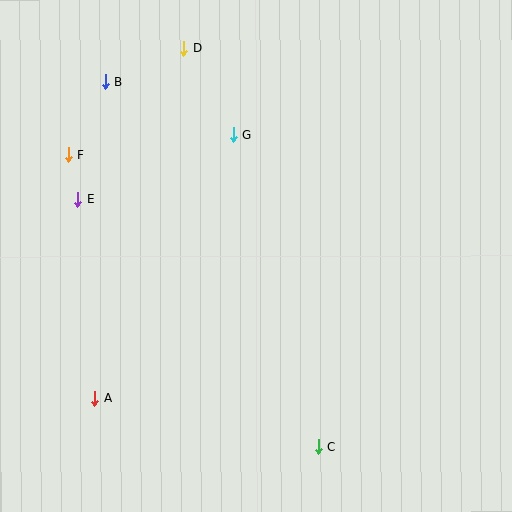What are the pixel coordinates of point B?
Point B is at (105, 82).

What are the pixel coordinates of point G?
Point G is at (233, 135).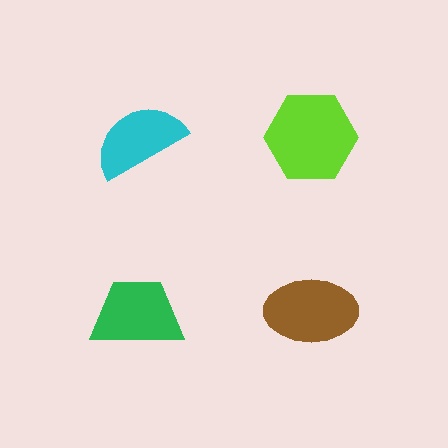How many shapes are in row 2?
2 shapes.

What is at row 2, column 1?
A green trapezoid.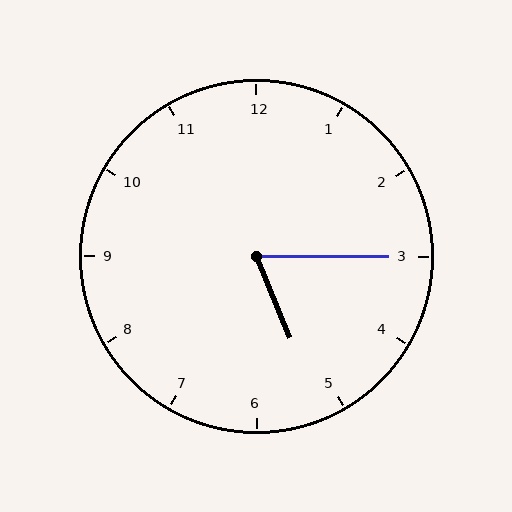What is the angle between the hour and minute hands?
Approximately 68 degrees.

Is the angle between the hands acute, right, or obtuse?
It is acute.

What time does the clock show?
5:15.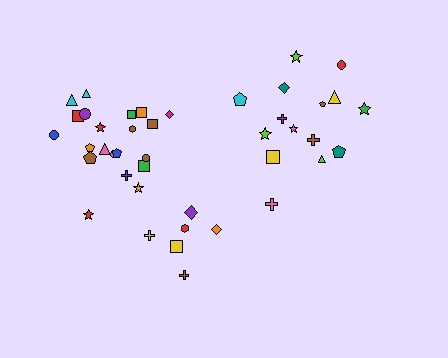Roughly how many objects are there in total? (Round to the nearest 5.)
Roughly 40 objects in total.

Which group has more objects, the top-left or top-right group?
The top-left group.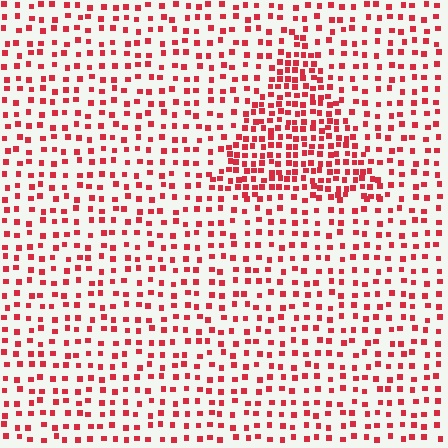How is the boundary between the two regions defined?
The boundary is defined by a change in element density (approximately 2.1x ratio). All elements are the same color, size, and shape.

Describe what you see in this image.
The image contains small red elements arranged at two different densities. A triangle-shaped region is visible where the elements are more densely packed than the surrounding area.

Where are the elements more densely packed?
The elements are more densely packed inside the triangle boundary.